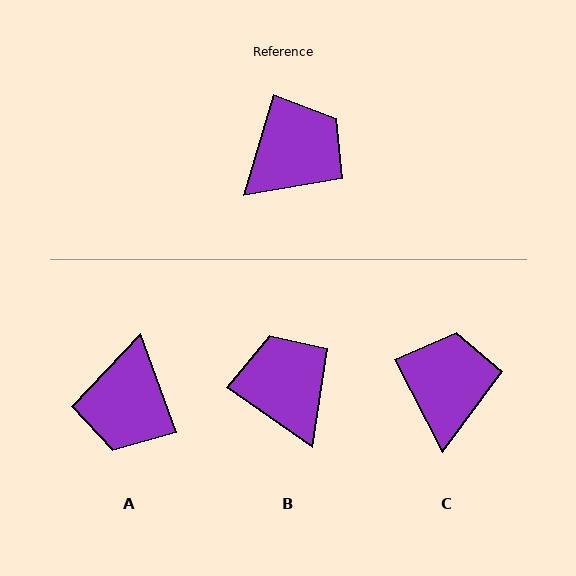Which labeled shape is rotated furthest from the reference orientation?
A, about 143 degrees away.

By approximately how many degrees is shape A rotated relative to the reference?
Approximately 143 degrees clockwise.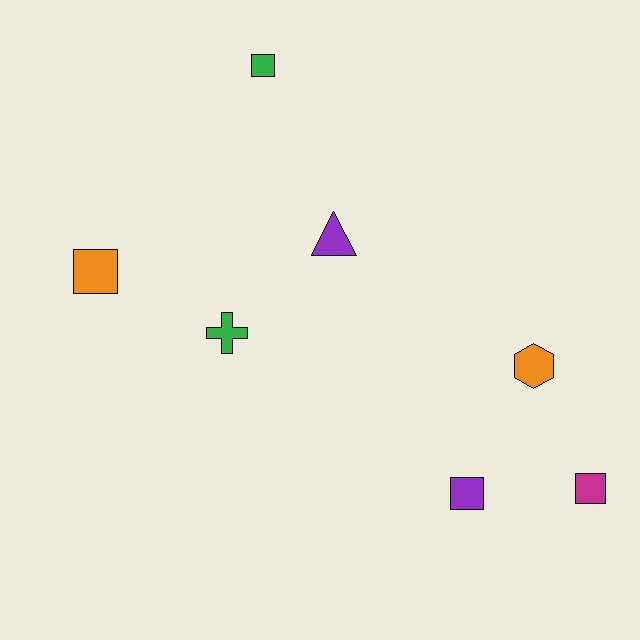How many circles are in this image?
There are no circles.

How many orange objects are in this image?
There are 2 orange objects.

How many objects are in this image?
There are 7 objects.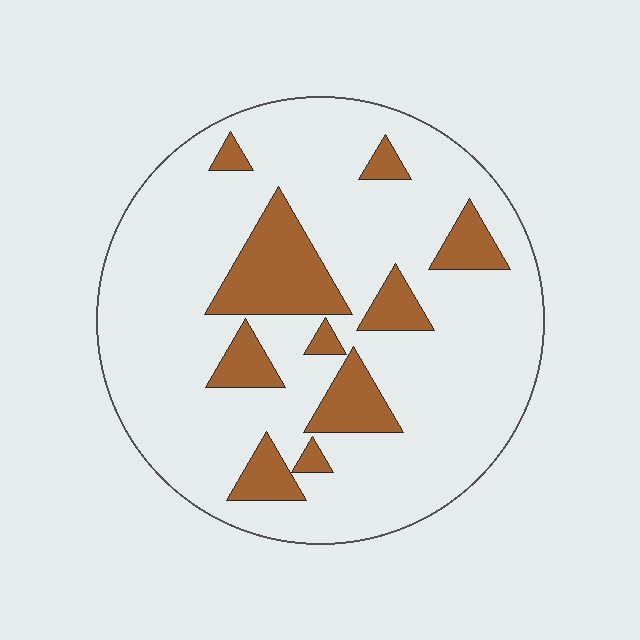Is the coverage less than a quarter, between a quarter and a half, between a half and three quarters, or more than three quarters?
Less than a quarter.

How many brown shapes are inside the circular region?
10.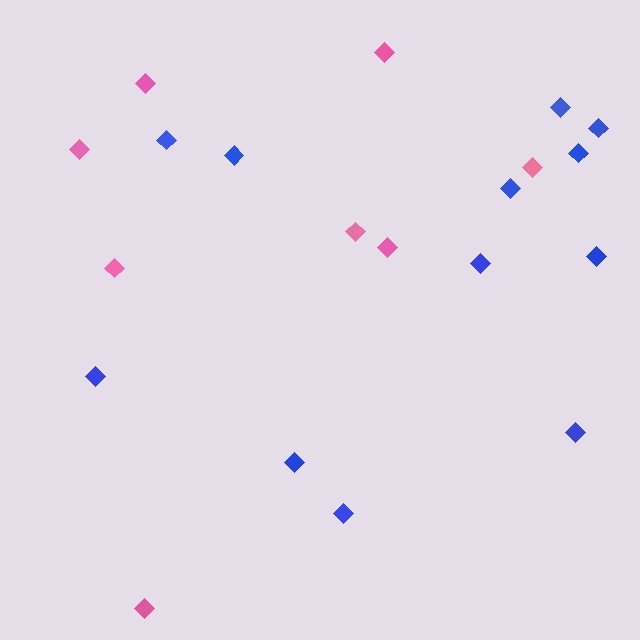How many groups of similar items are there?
There are 2 groups: one group of pink diamonds (8) and one group of blue diamonds (12).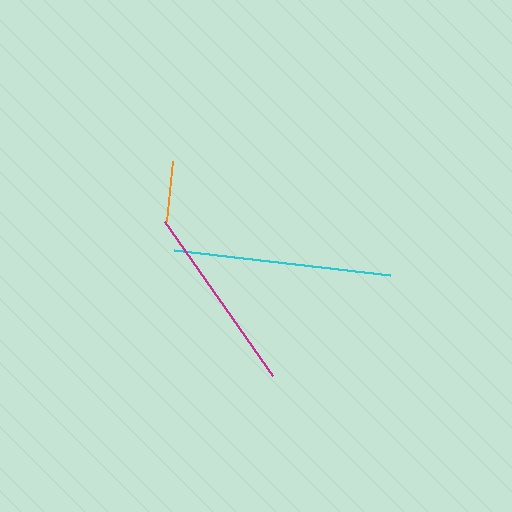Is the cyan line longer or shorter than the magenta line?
The cyan line is longer than the magenta line.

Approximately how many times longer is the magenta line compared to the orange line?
The magenta line is approximately 3.1 times the length of the orange line.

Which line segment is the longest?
The cyan line is the longest at approximately 218 pixels.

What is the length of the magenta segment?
The magenta segment is approximately 188 pixels long.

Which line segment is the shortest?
The orange line is the shortest at approximately 61 pixels.